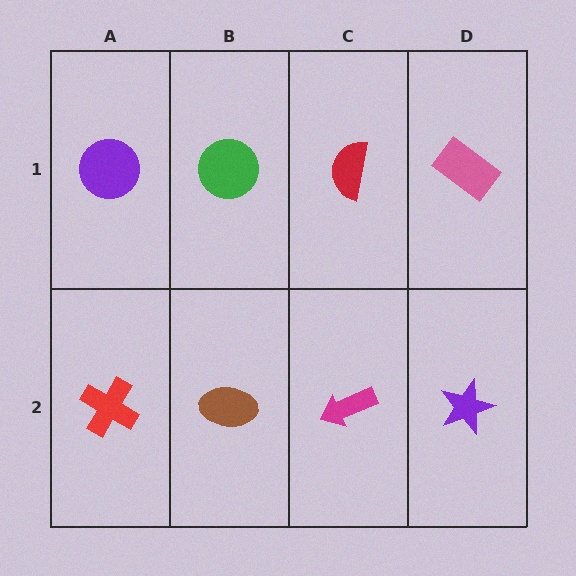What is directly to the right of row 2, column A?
A brown ellipse.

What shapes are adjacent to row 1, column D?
A purple star (row 2, column D), a red semicircle (row 1, column C).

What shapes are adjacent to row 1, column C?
A magenta arrow (row 2, column C), a green circle (row 1, column B), a pink rectangle (row 1, column D).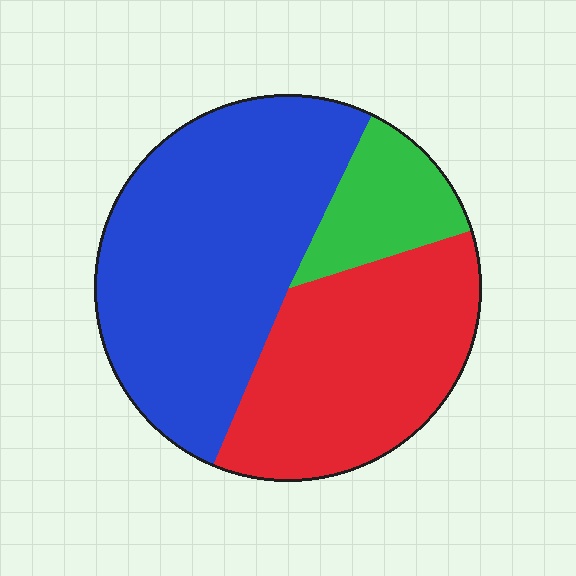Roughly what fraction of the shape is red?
Red covers around 35% of the shape.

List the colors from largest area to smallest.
From largest to smallest: blue, red, green.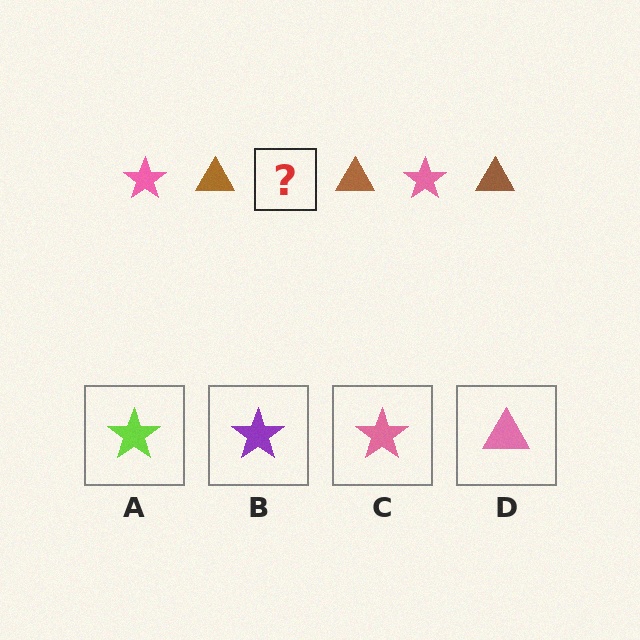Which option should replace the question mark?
Option C.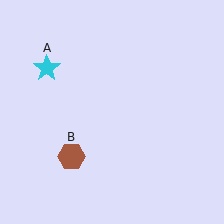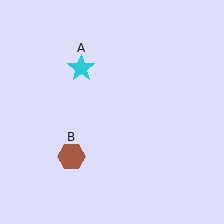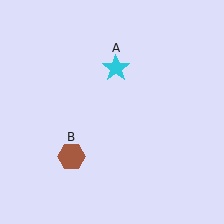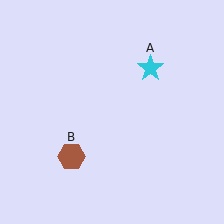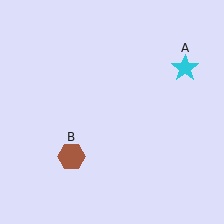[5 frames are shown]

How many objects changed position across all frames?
1 object changed position: cyan star (object A).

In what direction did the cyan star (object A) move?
The cyan star (object A) moved right.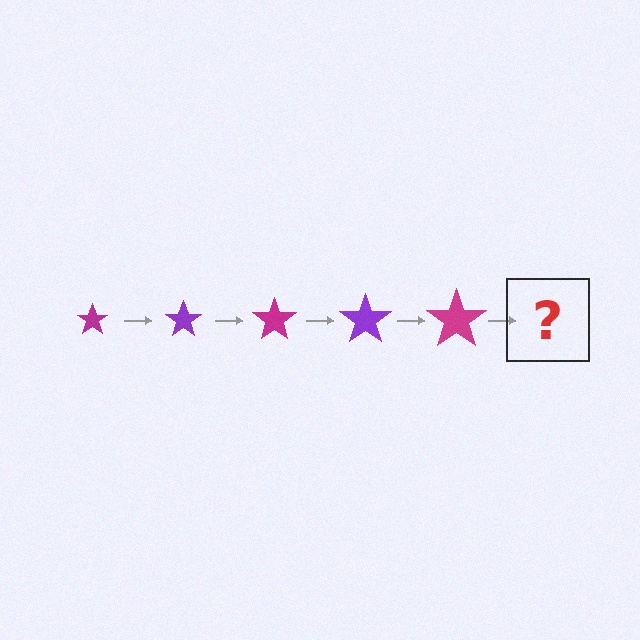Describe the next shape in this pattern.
It should be a purple star, larger than the previous one.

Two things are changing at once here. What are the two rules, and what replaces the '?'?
The two rules are that the star grows larger each step and the color cycles through magenta and purple. The '?' should be a purple star, larger than the previous one.